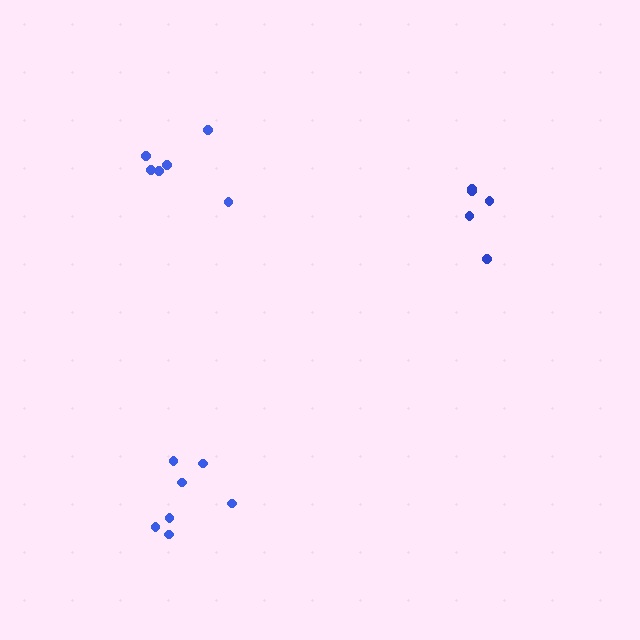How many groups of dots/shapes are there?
There are 3 groups.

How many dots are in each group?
Group 1: 5 dots, Group 2: 6 dots, Group 3: 7 dots (18 total).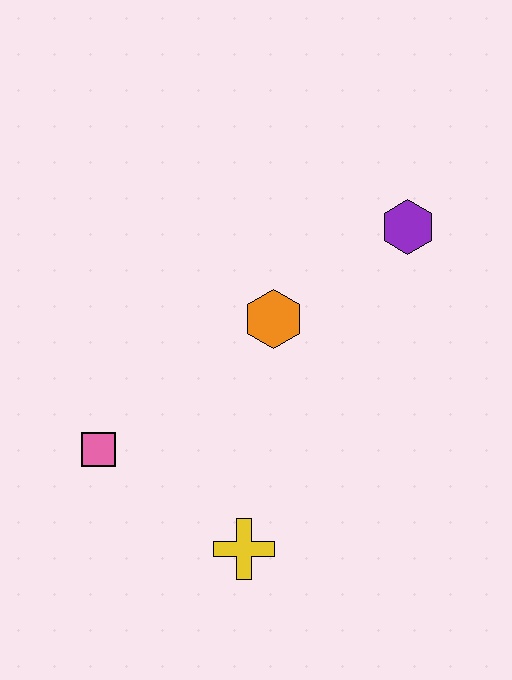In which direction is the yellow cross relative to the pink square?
The yellow cross is to the right of the pink square.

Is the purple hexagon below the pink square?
No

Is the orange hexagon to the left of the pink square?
No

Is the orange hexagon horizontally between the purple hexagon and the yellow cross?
Yes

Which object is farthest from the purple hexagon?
The pink square is farthest from the purple hexagon.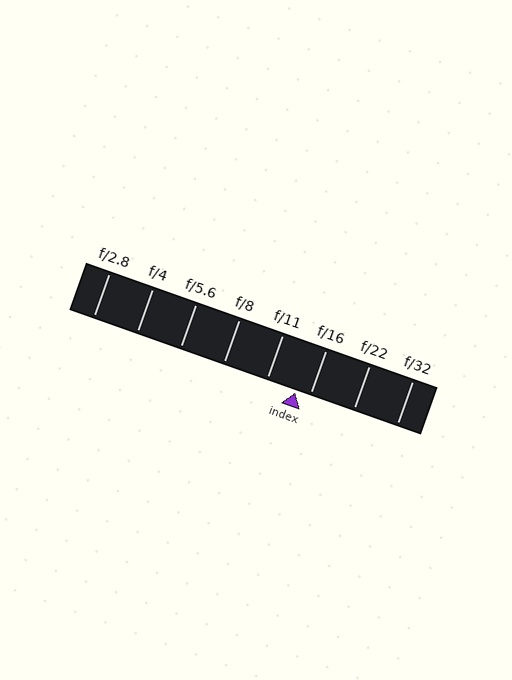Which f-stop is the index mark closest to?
The index mark is closest to f/16.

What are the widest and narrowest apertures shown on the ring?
The widest aperture shown is f/2.8 and the narrowest is f/32.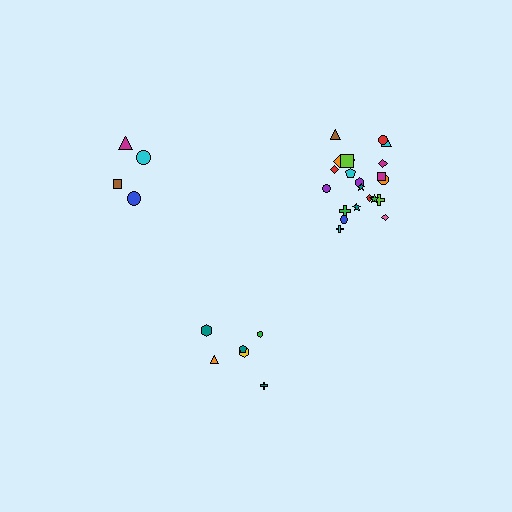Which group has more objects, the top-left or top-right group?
The top-right group.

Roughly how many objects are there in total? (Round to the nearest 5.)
Roughly 30 objects in total.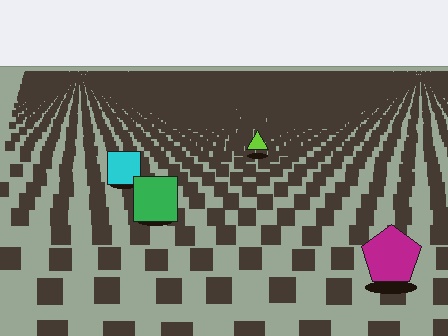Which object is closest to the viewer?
The magenta pentagon is closest. The texture marks near it are larger and more spread out.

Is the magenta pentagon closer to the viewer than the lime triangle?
Yes. The magenta pentagon is closer — you can tell from the texture gradient: the ground texture is coarser near it.